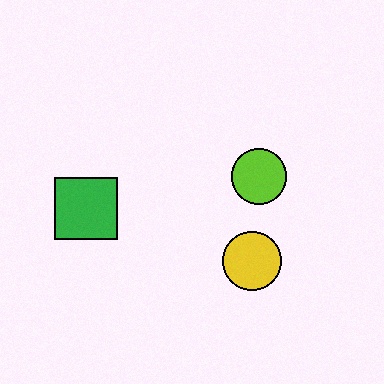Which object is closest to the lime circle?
The yellow circle is closest to the lime circle.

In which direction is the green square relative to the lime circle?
The green square is to the left of the lime circle.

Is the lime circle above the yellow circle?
Yes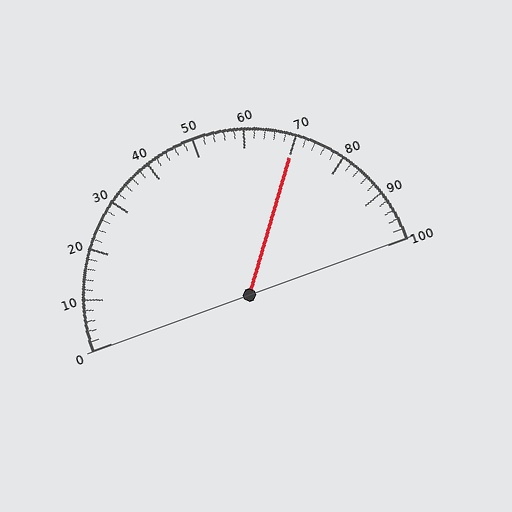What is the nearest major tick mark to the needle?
The nearest major tick mark is 70.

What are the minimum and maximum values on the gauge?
The gauge ranges from 0 to 100.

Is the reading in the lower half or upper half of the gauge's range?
The reading is in the upper half of the range (0 to 100).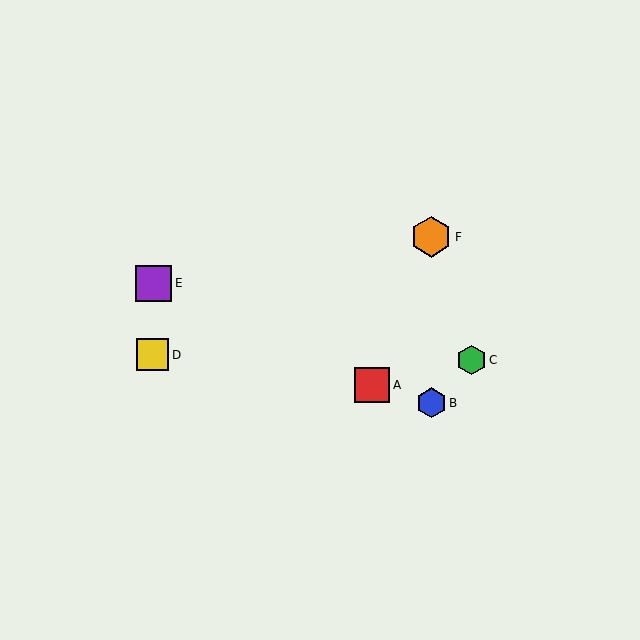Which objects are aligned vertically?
Objects B, F are aligned vertically.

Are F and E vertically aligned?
No, F is at x≈431 and E is at x≈154.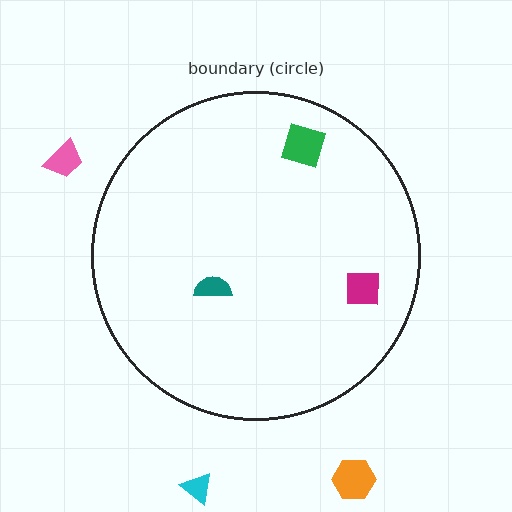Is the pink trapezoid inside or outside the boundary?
Outside.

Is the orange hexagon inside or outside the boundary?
Outside.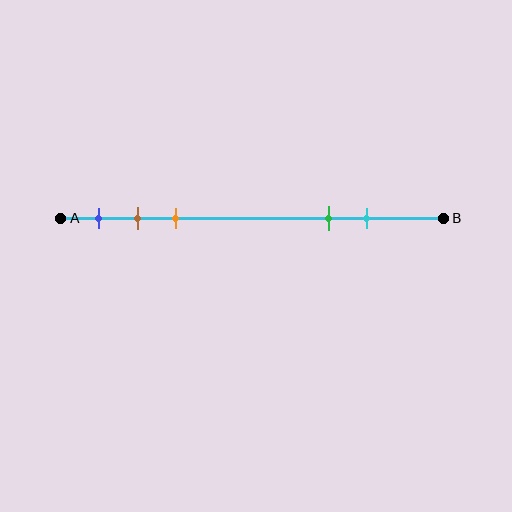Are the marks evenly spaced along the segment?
No, the marks are not evenly spaced.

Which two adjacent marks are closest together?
The brown and orange marks are the closest adjacent pair.